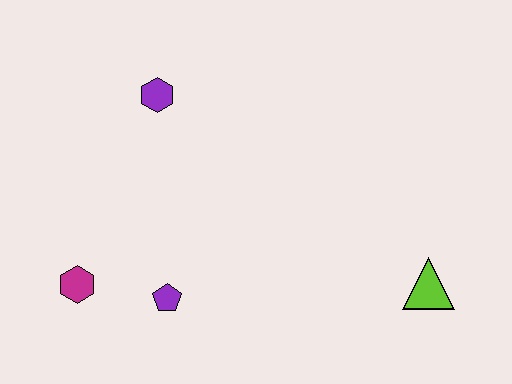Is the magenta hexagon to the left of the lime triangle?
Yes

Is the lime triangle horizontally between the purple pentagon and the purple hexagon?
No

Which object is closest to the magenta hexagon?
The purple pentagon is closest to the magenta hexagon.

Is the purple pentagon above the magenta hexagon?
No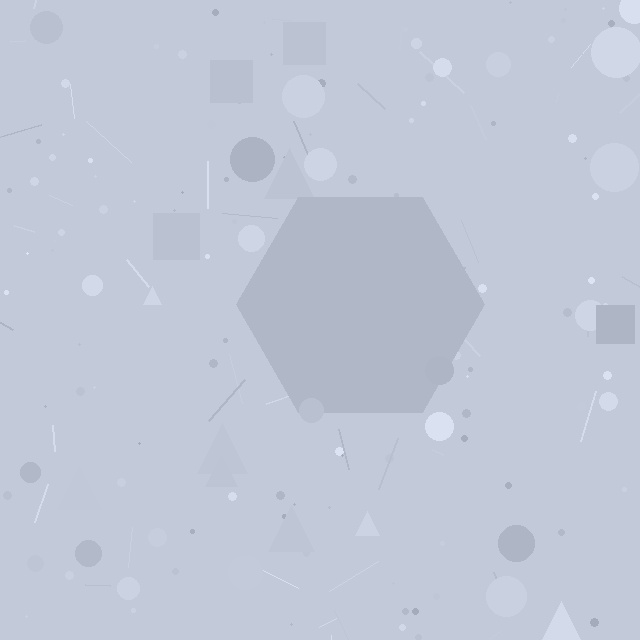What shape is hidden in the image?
A hexagon is hidden in the image.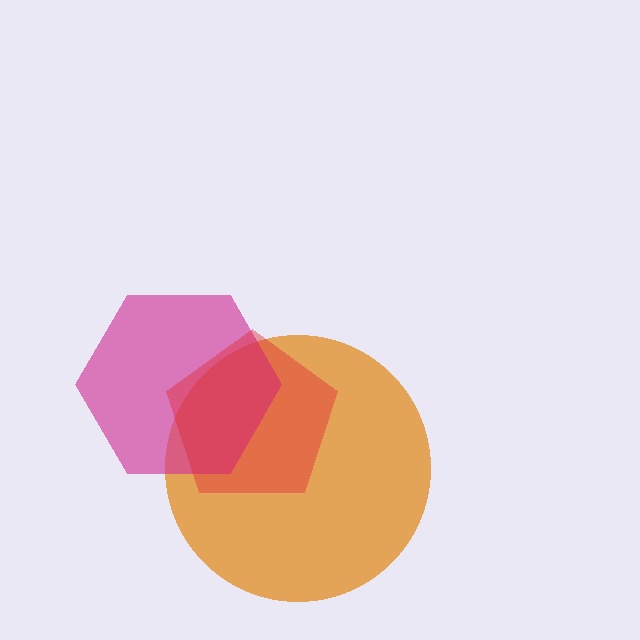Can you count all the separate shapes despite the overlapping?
Yes, there are 3 separate shapes.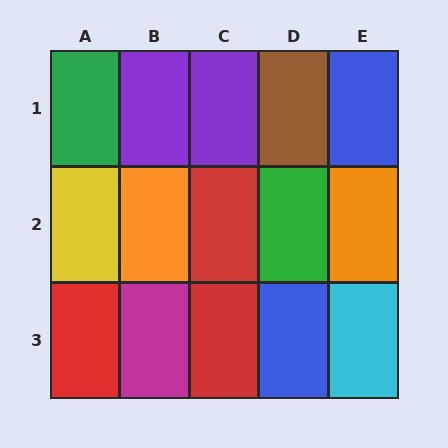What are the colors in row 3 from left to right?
Red, magenta, red, blue, cyan.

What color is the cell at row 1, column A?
Green.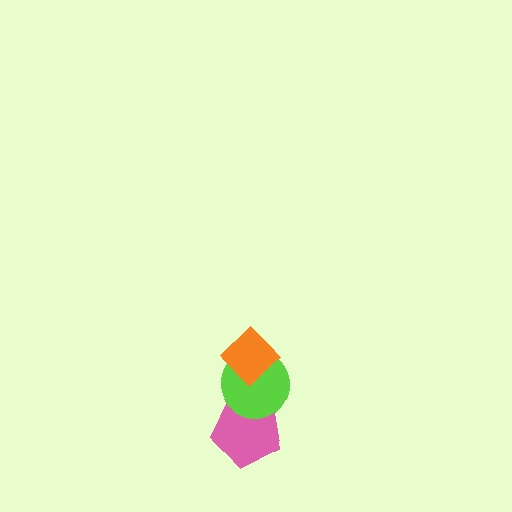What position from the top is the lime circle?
The lime circle is 2nd from the top.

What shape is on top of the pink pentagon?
The lime circle is on top of the pink pentagon.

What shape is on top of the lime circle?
The orange diamond is on top of the lime circle.